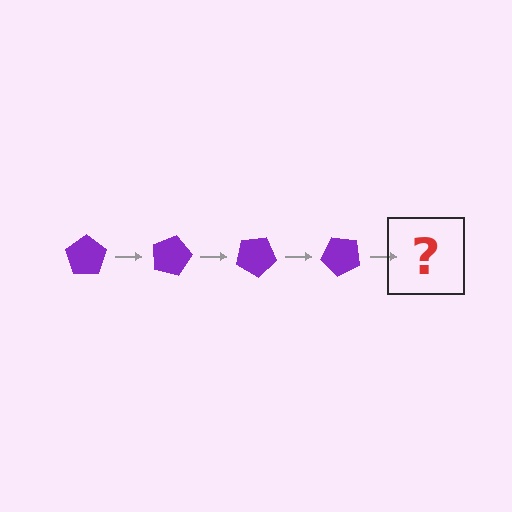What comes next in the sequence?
The next element should be a purple pentagon rotated 60 degrees.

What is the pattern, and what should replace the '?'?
The pattern is that the pentagon rotates 15 degrees each step. The '?' should be a purple pentagon rotated 60 degrees.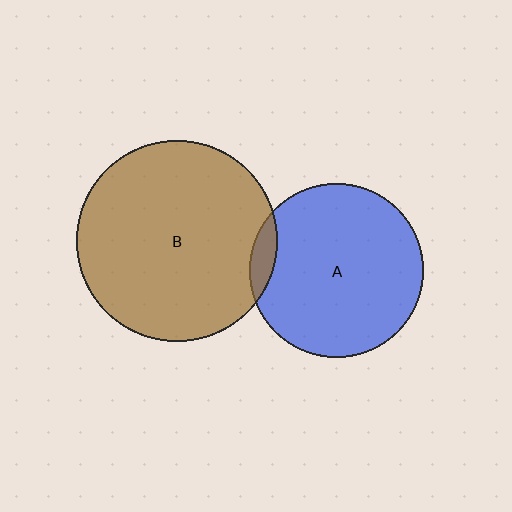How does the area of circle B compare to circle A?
Approximately 1.3 times.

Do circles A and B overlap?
Yes.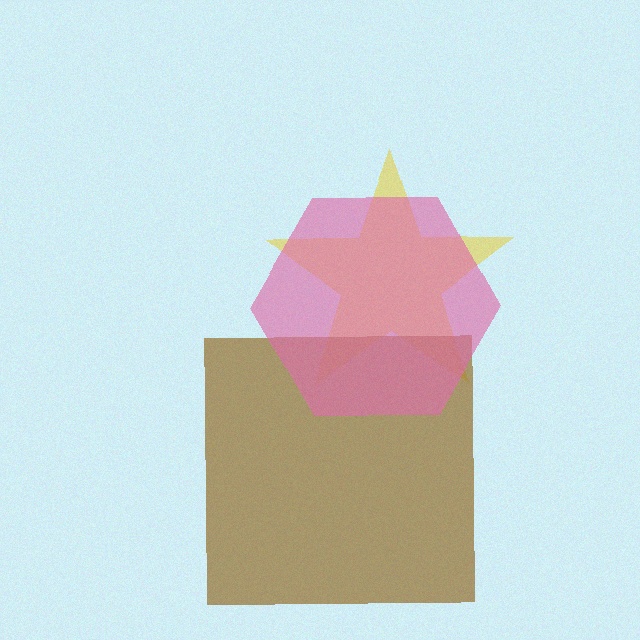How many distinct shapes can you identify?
There are 3 distinct shapes: a yellow star, a brown square, a pink hexagon.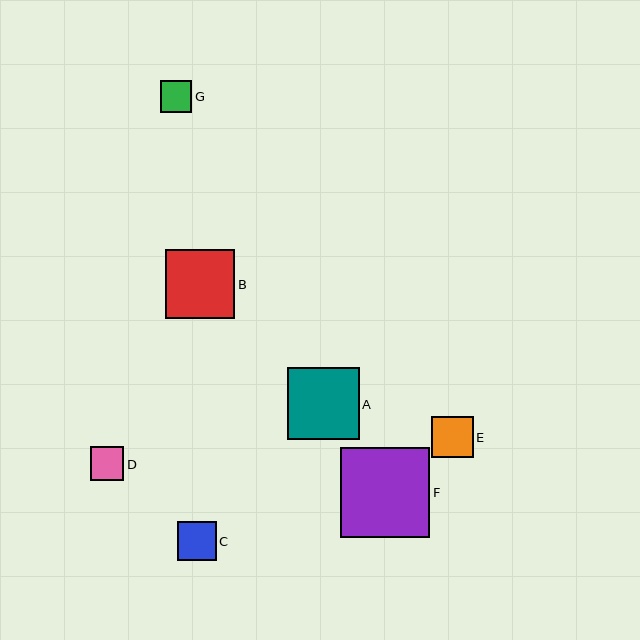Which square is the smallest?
Square G is the smallest with a size of approximately 31 pixels.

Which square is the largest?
Square F is the largest with a size of approximately 89 pixels.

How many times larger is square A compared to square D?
Square A is approximately 2.1 times the size of square D.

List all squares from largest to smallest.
From largest to smallest: F, A, B, E, C, D, G.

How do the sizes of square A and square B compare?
Square A and square B are approximately the same size.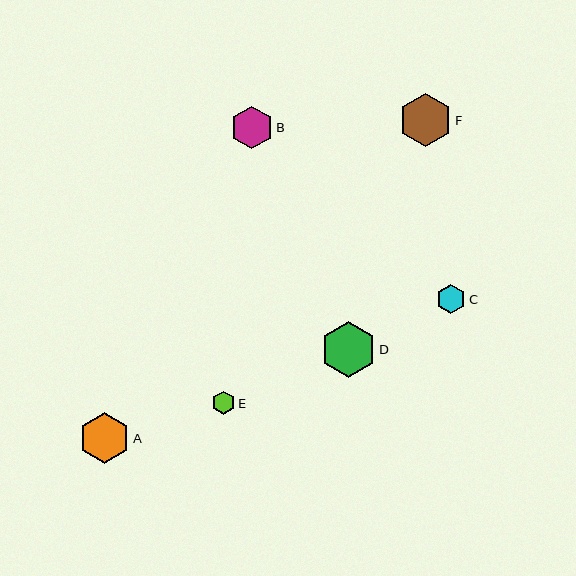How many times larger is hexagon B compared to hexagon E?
Hexagon B is approximately 1.8 times the size of hexagon E.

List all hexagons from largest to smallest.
From largest to smallest: D, F, A, B, C, E.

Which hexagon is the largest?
Hexagon D is the largest with a size of approximately 56 pixels.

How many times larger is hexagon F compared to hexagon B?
Hexagon F is approximately 1.3 times the size of hexagon B.